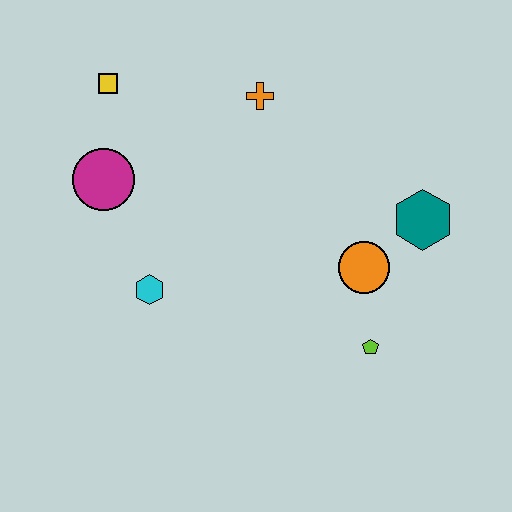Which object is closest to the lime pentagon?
The orange circle is closest to the lime pentagon.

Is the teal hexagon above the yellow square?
No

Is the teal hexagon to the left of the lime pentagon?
No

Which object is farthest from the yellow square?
The lime pentagon is farthest from the yellow square.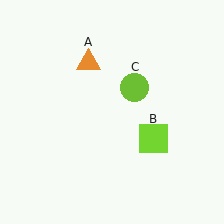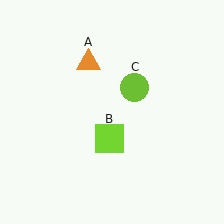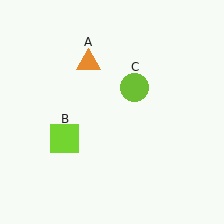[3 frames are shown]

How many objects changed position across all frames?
1 object changed position: lime square (object B).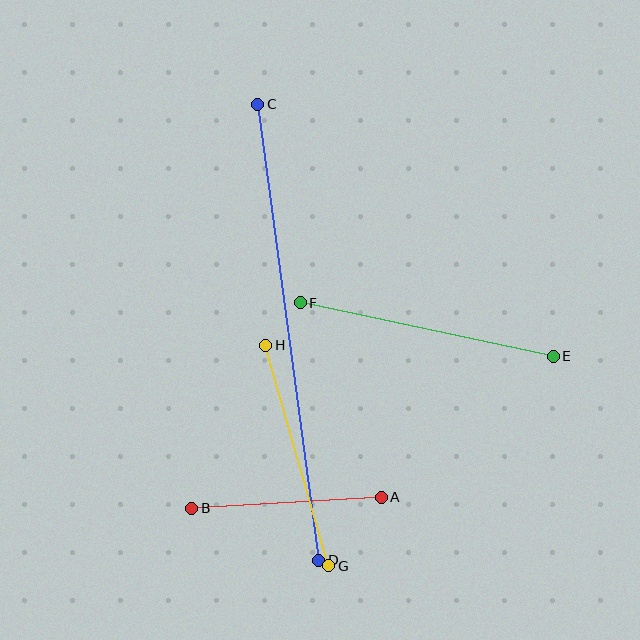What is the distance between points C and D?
The distance is approximately 460 pixels.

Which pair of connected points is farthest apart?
Points C and D are farthest apart.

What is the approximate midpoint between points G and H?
The midpoint is at approximately (297, 456) pixels.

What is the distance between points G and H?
The distance is approximately 229 pixels.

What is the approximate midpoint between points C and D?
The midpoint is at approximately (288, 332) pixels.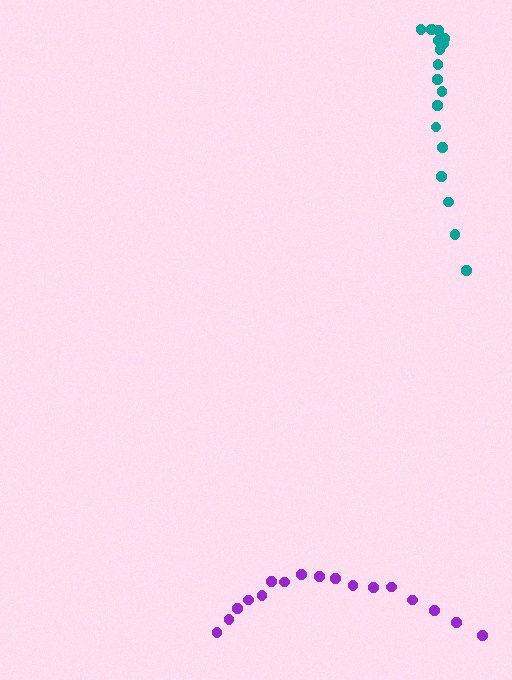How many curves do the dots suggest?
There are 2 distinct paths.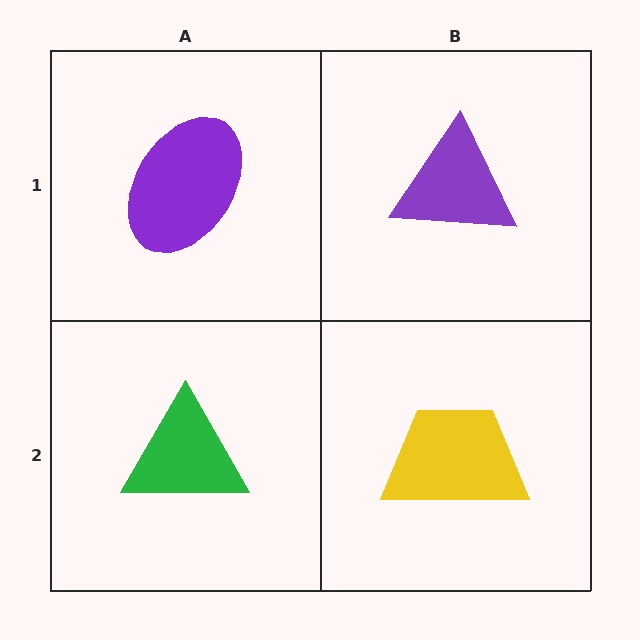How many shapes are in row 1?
2 shapes.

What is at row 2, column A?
A green triangle.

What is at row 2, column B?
A yellow trapezoid.